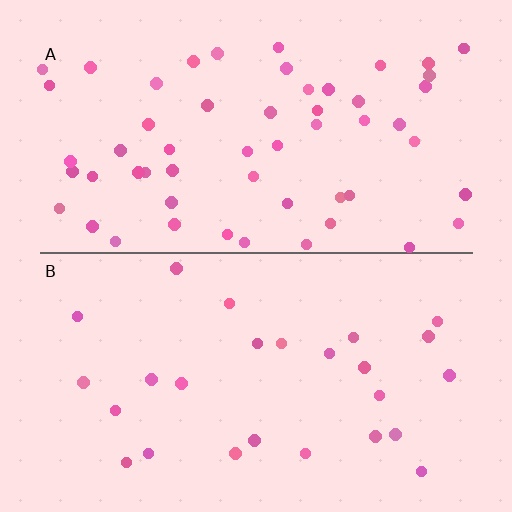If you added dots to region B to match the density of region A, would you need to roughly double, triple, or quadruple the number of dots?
Approximately double.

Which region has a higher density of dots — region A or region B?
A (the top).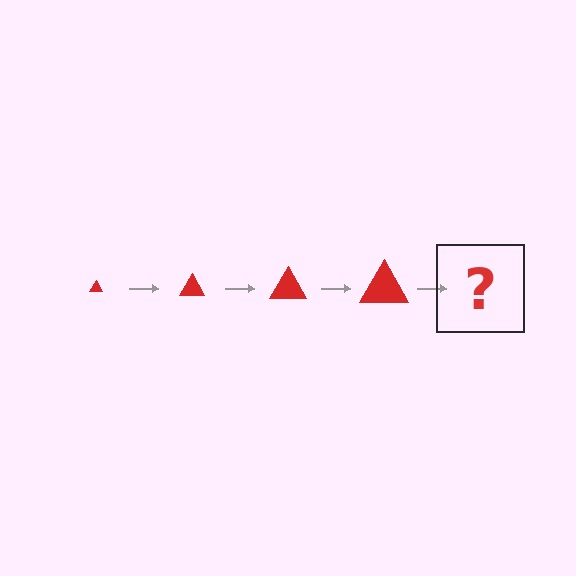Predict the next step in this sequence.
The next step is a red triangle, larger than the previous one.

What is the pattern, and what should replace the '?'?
The pattern is that the triangle gets progressively larger each step. The '?' should be a red triangle, larger than the previous one.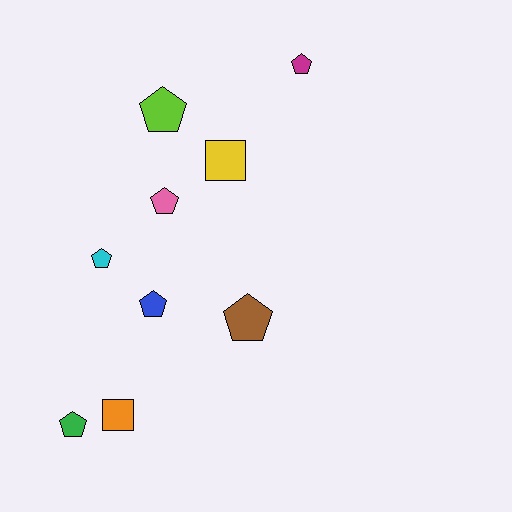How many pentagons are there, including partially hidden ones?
There are 7 pentagons.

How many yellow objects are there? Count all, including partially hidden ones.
There is 1 yellow object.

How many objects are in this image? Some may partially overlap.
There are 9 objects.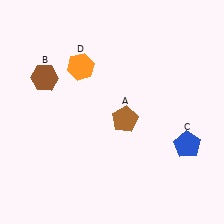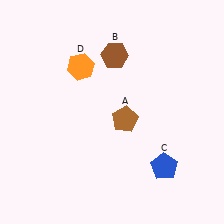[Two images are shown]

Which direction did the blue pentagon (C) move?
The blue pentagon (C) moved left.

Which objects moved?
The objects that moved are: the brown hexagon (B), the blue pentagon (C).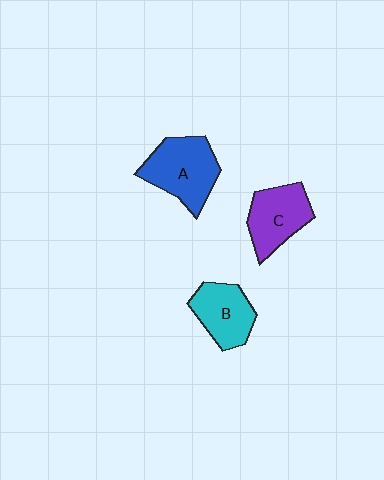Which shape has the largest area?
Shape A (blue).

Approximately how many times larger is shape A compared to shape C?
Approximately 1.2 times.